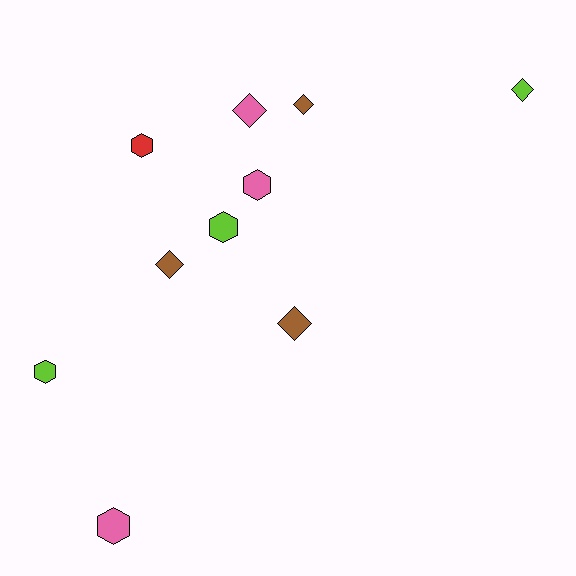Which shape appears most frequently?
Diamond, with 5 objects.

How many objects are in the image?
There are 10 objects.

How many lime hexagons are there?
There are 2 lime hexagons.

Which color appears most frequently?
Pink, with 3 objects.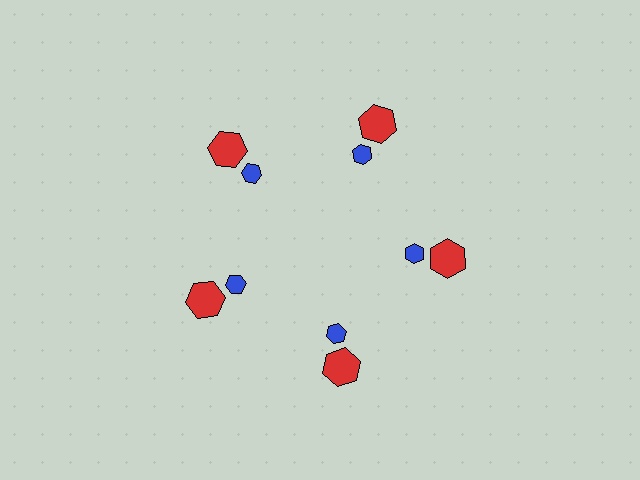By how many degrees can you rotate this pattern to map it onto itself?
The pattern maps onto itself every 72 degrees of rotation.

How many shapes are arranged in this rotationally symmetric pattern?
There are 10 shapes, arranged in 5 groups of 2.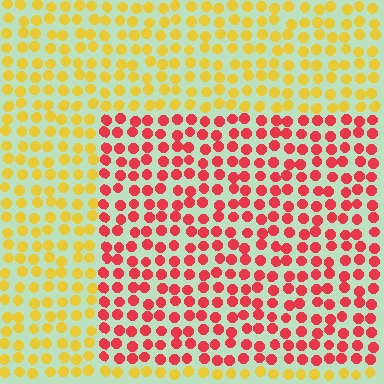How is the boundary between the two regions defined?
The boundary is defined purely by a slight shift in hue (about 57 degrees). Spacing, size, and orientation are identical on both sides.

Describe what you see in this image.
The image is filled with small yellow elements in a uniform arrangement. A rectangle-shaped region is visible where the elements are tinted to a slightly different hue, forming a subtle color boundary.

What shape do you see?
I see a rectangle.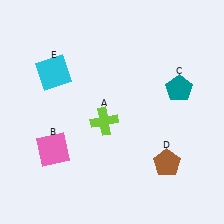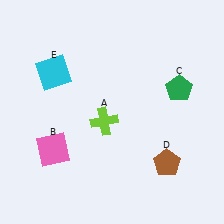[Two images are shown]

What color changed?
The pentagon (C) changed from teal in Image 1 to green in Image 2.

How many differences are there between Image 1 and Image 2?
There is 1 difference between the two images.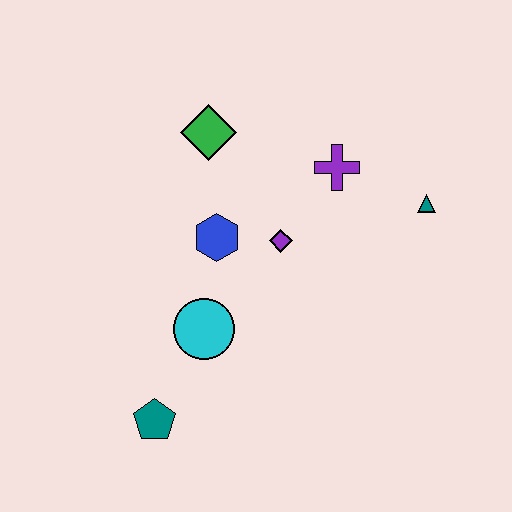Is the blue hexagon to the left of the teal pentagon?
No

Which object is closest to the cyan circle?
The blue hexagon is closest to the cyan circle.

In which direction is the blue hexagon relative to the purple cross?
The blue hexagon is to the left of the purple cross.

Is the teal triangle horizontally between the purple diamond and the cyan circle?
No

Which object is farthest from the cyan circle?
The teal triangle is farthest from the cyan circle.